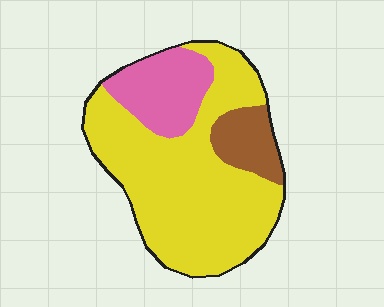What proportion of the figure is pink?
Pink takes up about one fifth (1/5) of the figure.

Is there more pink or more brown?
Pink.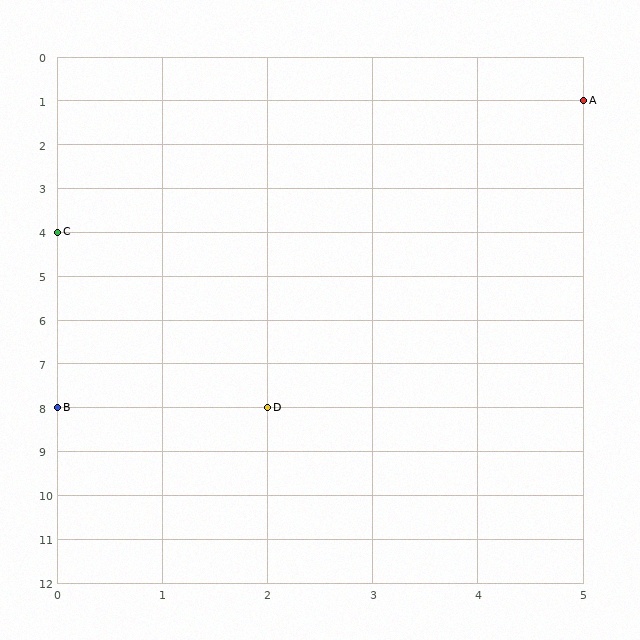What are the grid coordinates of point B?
Point B is at grid coordinates (0, 8).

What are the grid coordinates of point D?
Point D is at grid coordinates (2, 8).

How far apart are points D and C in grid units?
Points D and C are 2 columns and 4 rows apart (about 4.5 grid units diagonally).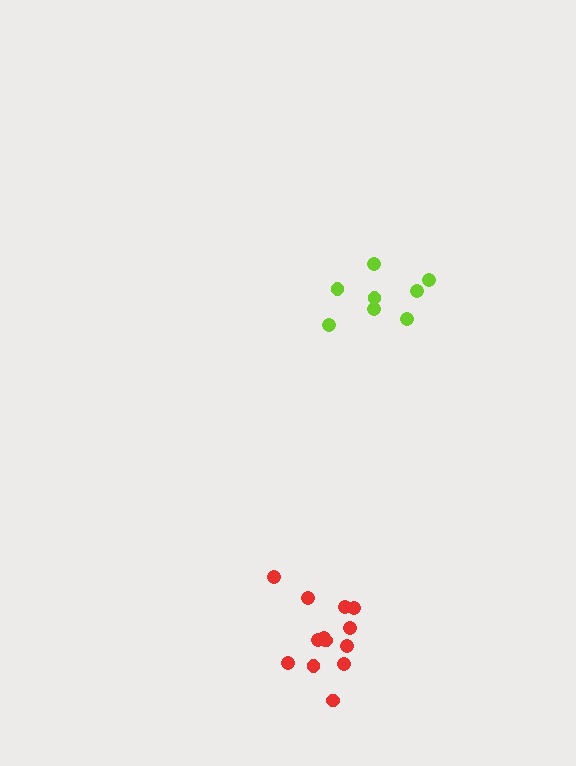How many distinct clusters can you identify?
There are 2 distinct clusters.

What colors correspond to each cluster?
The clusters are colored: lime, red.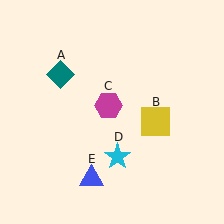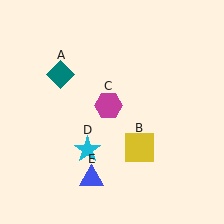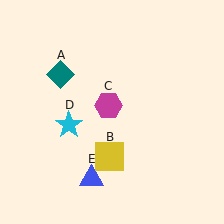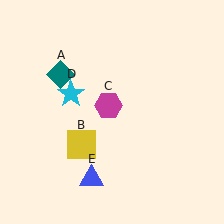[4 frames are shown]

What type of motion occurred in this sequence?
The yellow square (object B), cyan star (object D) rotated clockwise around the center of the scene.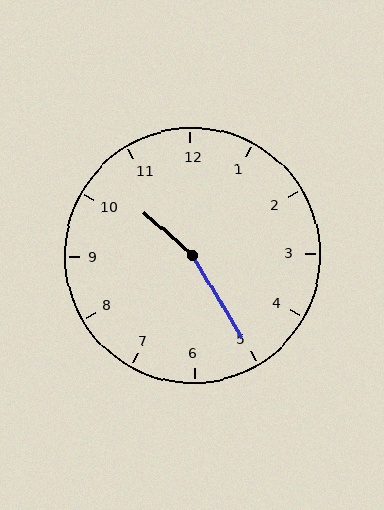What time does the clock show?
10:25.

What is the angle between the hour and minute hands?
Approximately 162 degrees.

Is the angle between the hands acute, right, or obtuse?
It is obtuse.